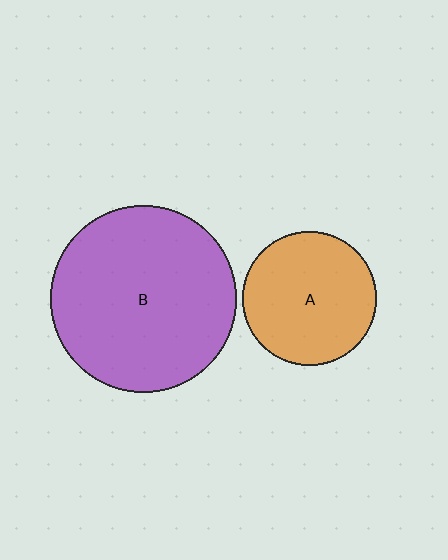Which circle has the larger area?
Circle B (purple).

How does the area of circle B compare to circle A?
Approximately 1.9 times.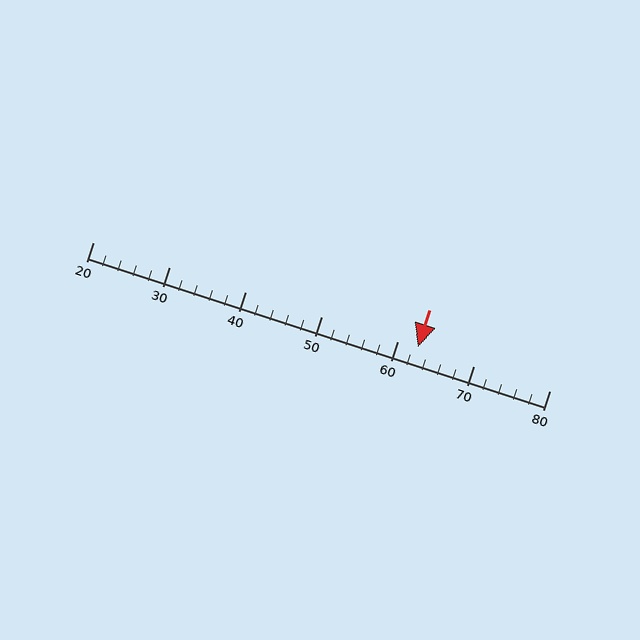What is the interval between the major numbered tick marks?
The major tick marks are spaced 10 units apart.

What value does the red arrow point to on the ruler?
The red arrow points to approximately 63.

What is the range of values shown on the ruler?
The ruler shows values from 20 to 80.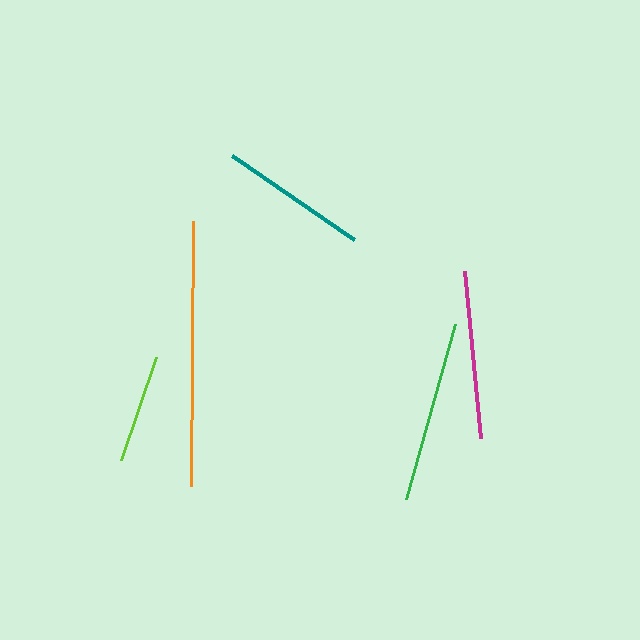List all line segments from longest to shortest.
From longest to shortest: orange, green, magenta, teal, lime.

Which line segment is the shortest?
The lime line is the shortest at approximately 109 pixels.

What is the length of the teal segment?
The teal segment is approximately 148 pixels long.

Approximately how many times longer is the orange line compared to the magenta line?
The orange line is approximately 1.6 times the length of the magenta line.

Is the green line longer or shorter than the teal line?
The green line is longer than the teal line.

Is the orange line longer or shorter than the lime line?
The orange line is longer than the lime line.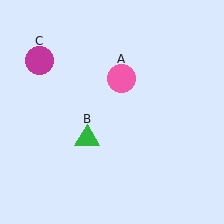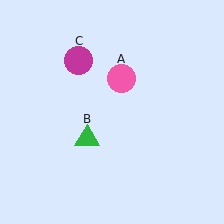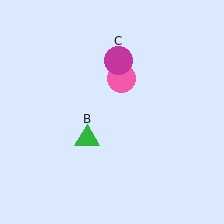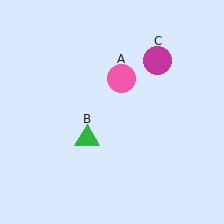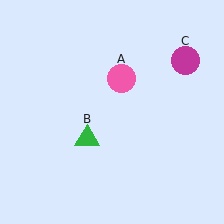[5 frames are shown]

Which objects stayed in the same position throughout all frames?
Pink circle (object A) and green triangle (object B) remained stationary.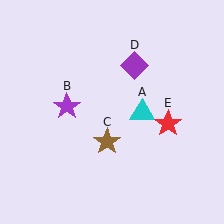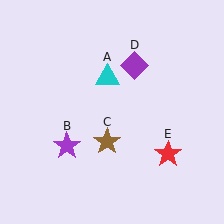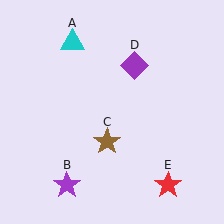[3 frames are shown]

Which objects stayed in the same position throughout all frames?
Brown star (object C) and purple diamond (object D) remained stationary.